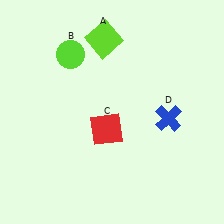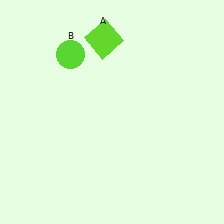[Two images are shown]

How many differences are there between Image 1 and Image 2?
There are 2 differences between the two images.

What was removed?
The red square (C), the blue cross (D) were removed in Image 2.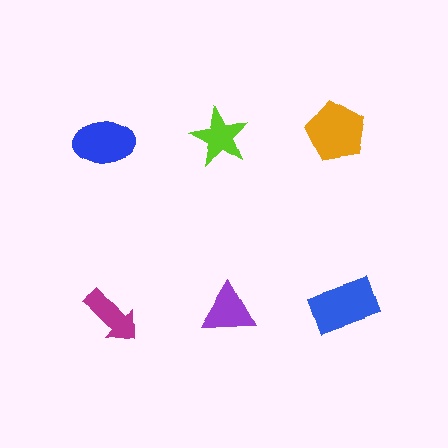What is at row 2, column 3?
A blue rectangle.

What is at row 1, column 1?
A blue ellipse.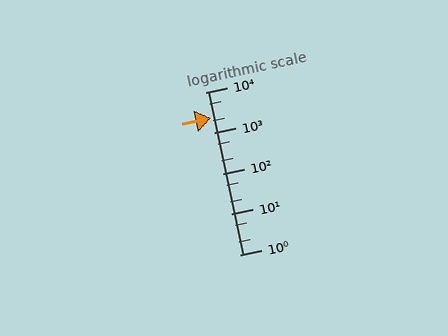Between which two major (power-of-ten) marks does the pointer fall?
The pointer is between 1000 and 10000.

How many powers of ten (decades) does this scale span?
The scale spans 4 decades, from 1 to 10000.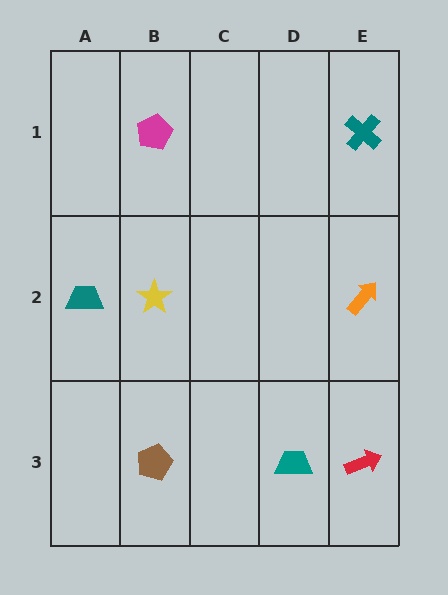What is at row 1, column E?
A teal cross.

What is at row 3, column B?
A brown pentagon.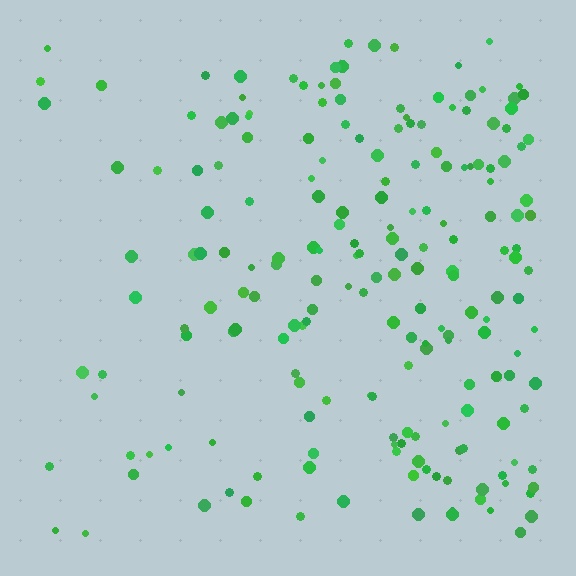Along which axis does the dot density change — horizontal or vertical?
Horizontal.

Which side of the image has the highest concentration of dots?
The right.